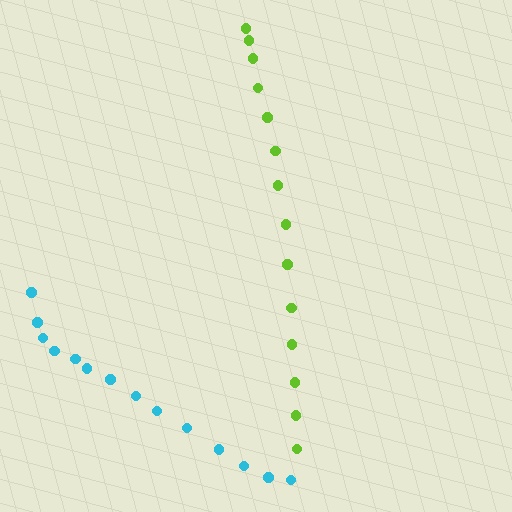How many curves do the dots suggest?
There are 2 distinct paths.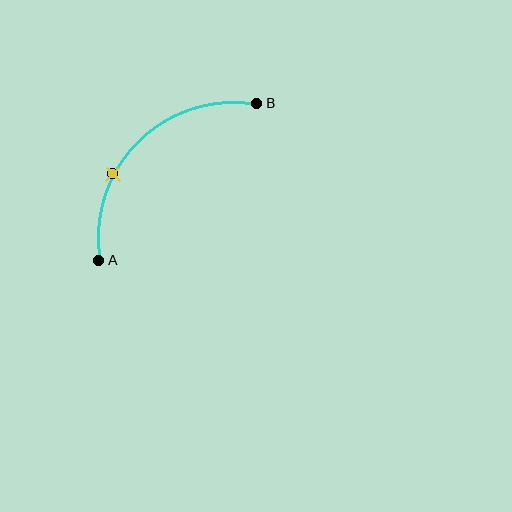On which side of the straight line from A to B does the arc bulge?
The arc bulges above and to the left of the straight line connecting A and B.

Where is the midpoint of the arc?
The arc midpoint is the point on the curve farthest from the straight line joining A and B. It sits above and to the left of that line.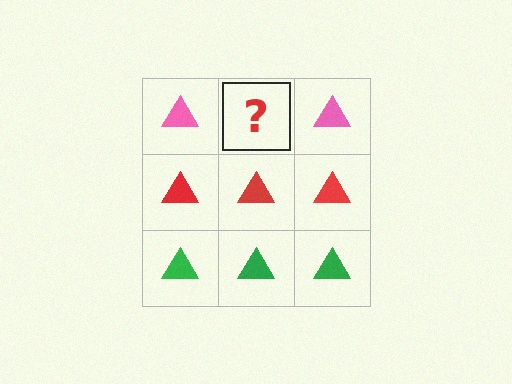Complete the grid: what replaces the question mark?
The question mark should be replaced with a pink triangle.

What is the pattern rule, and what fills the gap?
The rule is that each row has a consistent color. The gap should be filled with a pink triangle.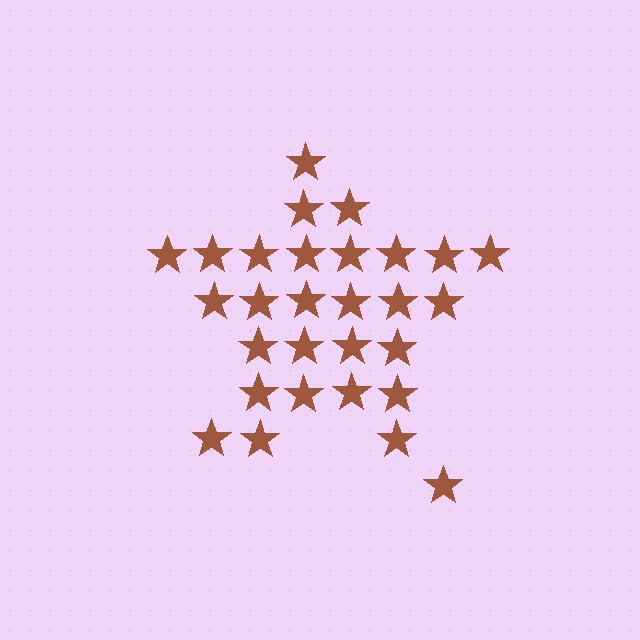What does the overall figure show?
The overall figure shows a star.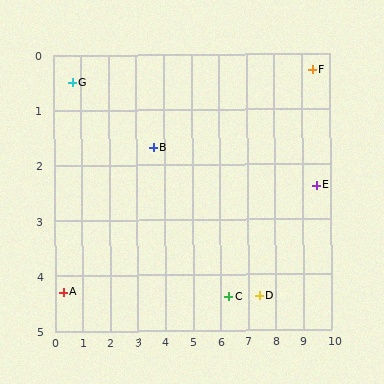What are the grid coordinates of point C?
Point C is at approximately (6.3, 4.4).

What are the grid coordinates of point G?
Point G is at approximately (0.7, 0.5).